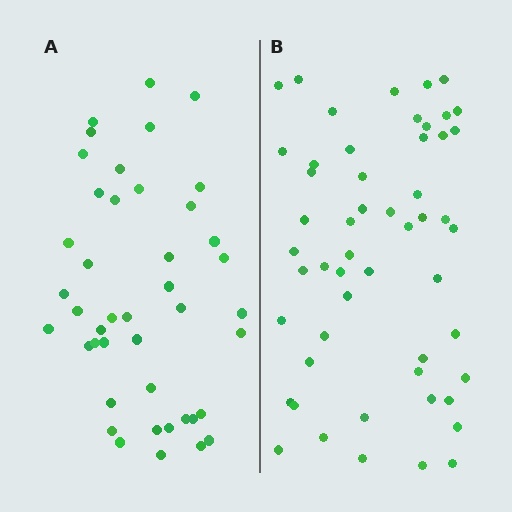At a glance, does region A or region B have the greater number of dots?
Region B (the right region) has more dots.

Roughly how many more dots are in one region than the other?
Region B has roughly 10 or so more dots than region A.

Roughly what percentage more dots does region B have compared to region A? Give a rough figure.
About 25% more.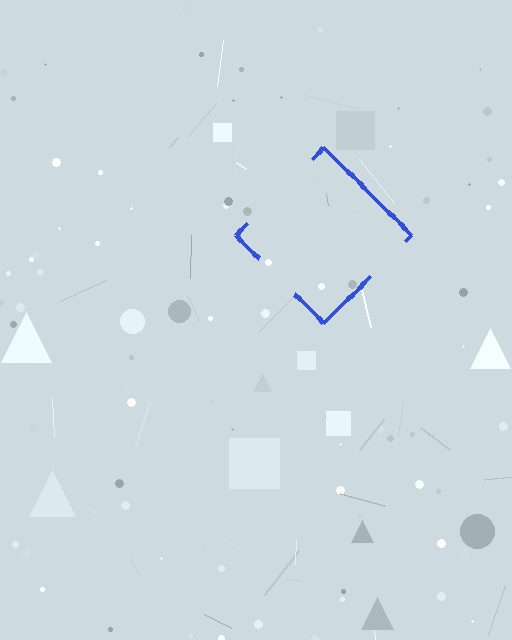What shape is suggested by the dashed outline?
The dashed outline suggests a diamond.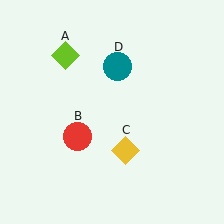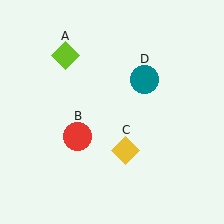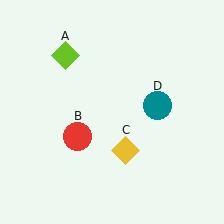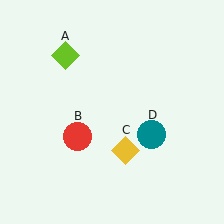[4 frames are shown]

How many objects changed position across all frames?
1 object changed position: teal circle (object D).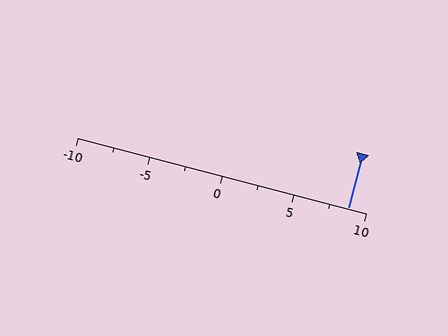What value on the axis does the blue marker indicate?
The marker indicates approximately 8.8.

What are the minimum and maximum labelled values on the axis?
The axis runs from -10 to 10.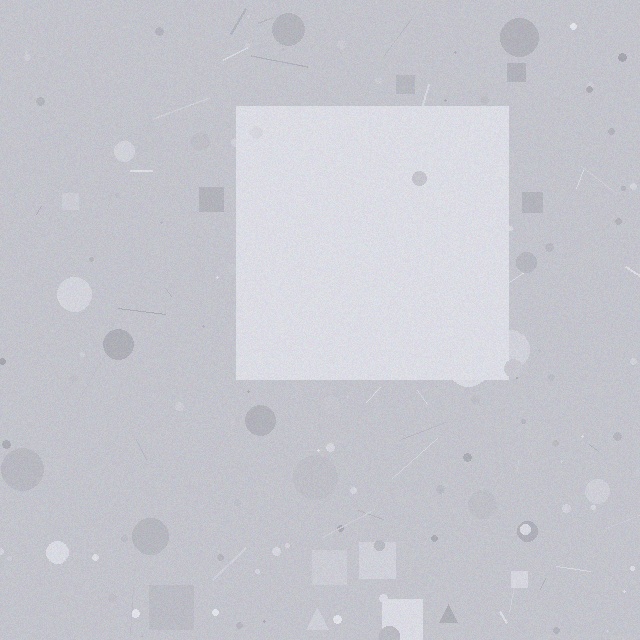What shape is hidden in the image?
A square is hidden in the image.